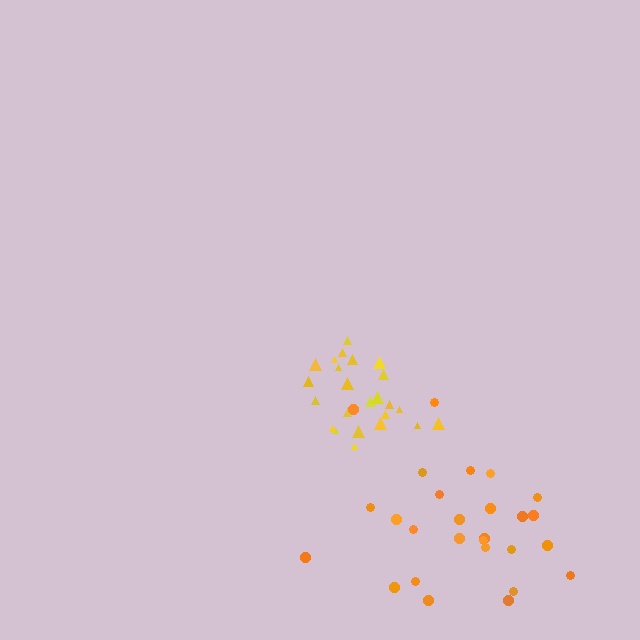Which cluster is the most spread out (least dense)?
Orange.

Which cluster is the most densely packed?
Yellow.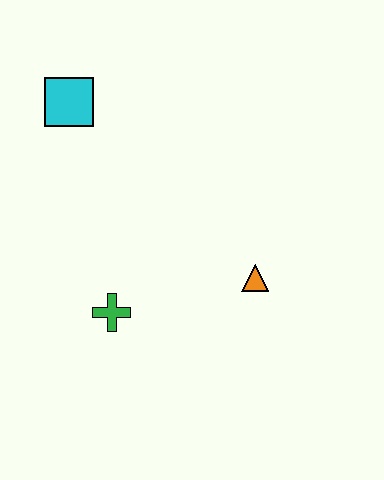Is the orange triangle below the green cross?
No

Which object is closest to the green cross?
The orange triangle is closest to the green cross.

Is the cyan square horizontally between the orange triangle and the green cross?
No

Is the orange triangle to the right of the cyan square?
Yes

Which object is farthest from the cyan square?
The orange triangle is farthest from the cyan square.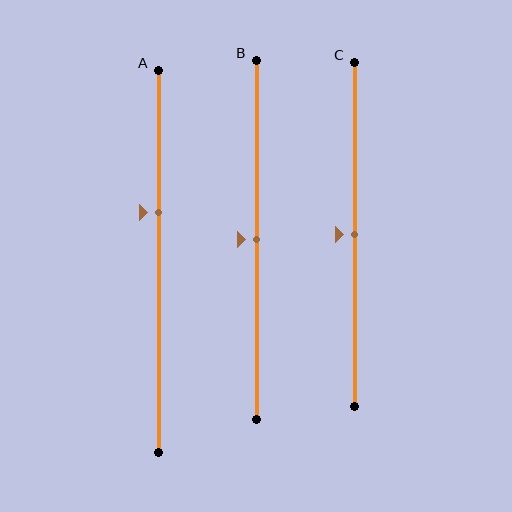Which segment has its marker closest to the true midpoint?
Segment B has its marker closest to the true midpoint.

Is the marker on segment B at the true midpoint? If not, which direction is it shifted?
Yes, the marker on segment B is at the true midpoint.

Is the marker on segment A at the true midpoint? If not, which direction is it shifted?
No, the marker on segment A is shifted upward by about 13% of the segment length.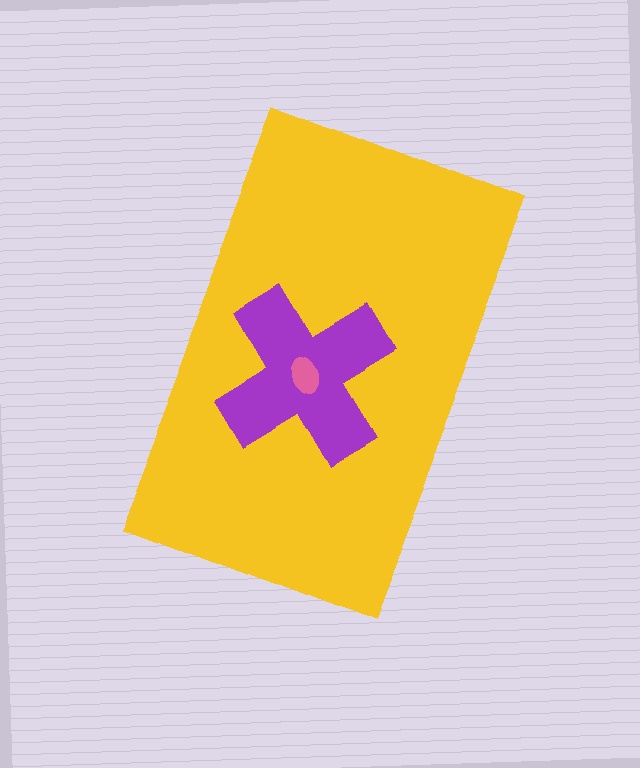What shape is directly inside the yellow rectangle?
The purple cross.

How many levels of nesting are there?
3.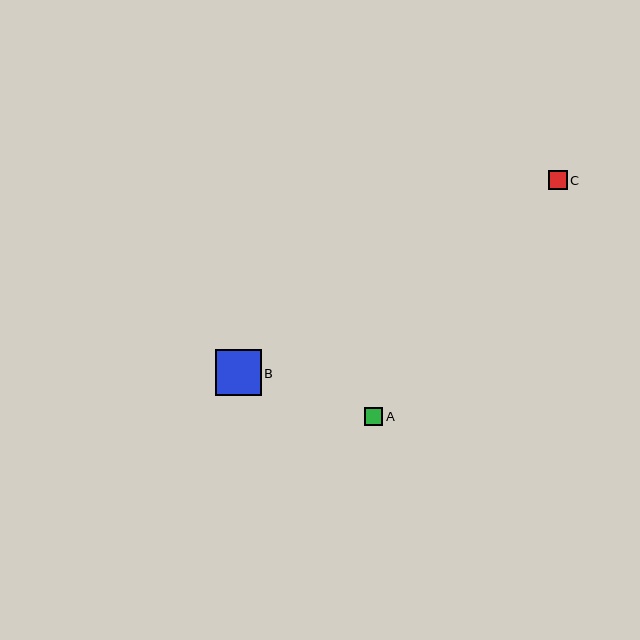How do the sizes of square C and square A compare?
Square C and square A are approximately the same size.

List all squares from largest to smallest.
From largest to smallest: B, C, A.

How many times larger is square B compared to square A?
Square B is approximately 2.5 times the size of square A.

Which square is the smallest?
Square A is the smallest with a size of approximately 18 pixels.